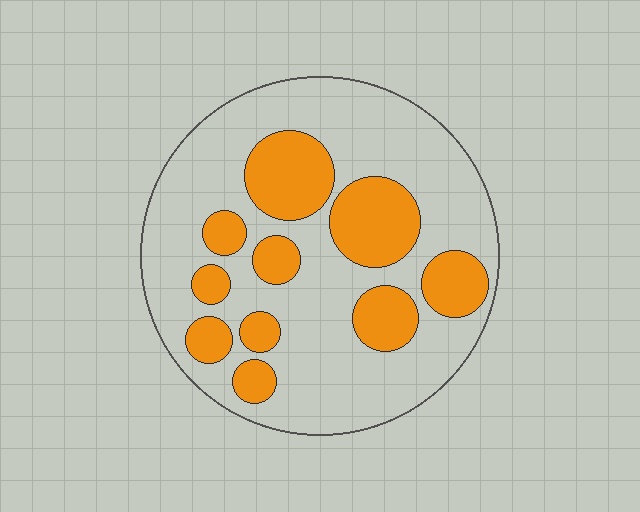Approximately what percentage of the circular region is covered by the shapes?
Approximately 30%.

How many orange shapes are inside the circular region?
10.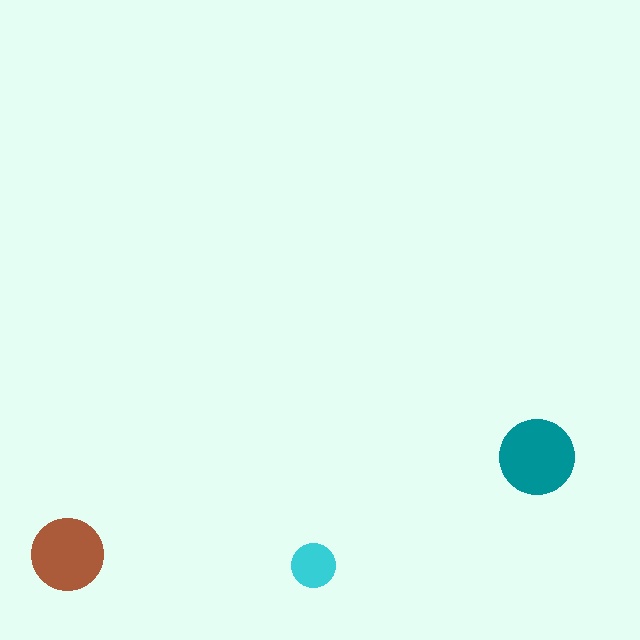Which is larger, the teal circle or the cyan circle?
The teal one.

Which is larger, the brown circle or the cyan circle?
The brown one.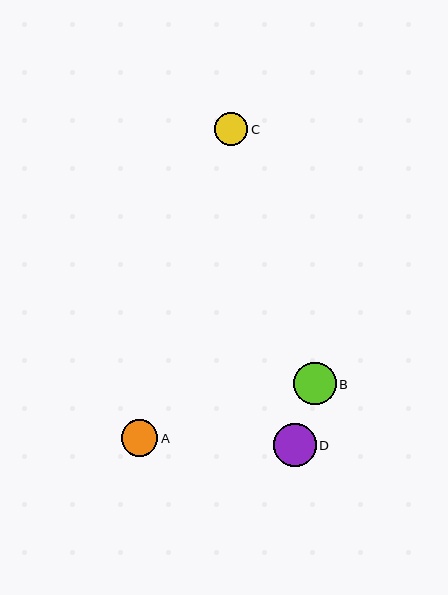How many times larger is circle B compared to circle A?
Circle B is approximately 1.2 times the size of circle A.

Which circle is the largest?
Circle D is the largest with a size of approximately 43 pixels.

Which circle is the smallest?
Circle C is the smallest with a size of approximately 33 pixels.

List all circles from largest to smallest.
From largest to smallest: D, B, A, C.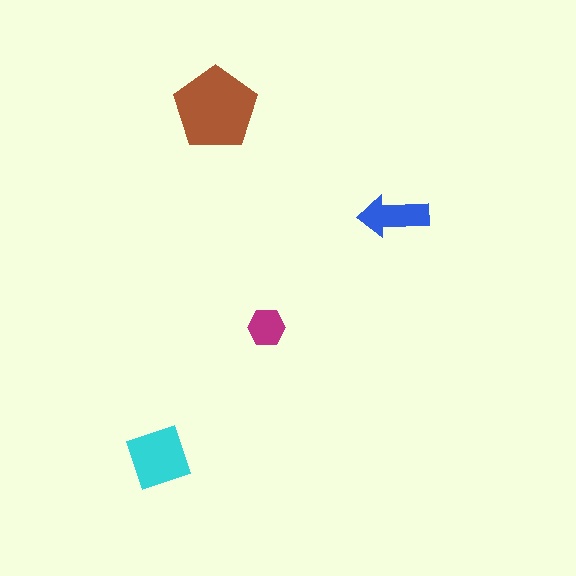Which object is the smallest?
The magenta hexagon.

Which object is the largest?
The brown pentagon.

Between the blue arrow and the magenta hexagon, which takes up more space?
The blue arrow.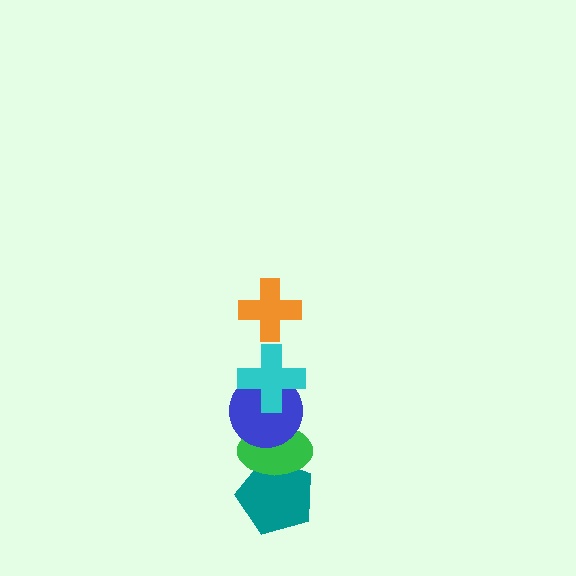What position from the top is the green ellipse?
The green ellipse is 4th from the top.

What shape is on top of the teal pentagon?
The green ellipse is on top of the teal pentagon.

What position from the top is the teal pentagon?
The teal pentagon is 5th from the top.